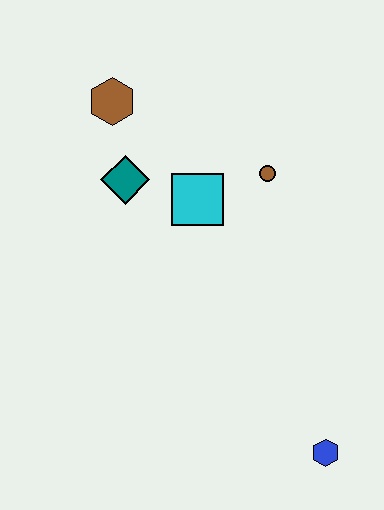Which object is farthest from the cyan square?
The blue hexagon is farthest from the cyan square.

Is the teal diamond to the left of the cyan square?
Yes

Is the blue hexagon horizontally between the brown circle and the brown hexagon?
No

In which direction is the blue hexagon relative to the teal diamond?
The blue hexagon is below the teal diamond.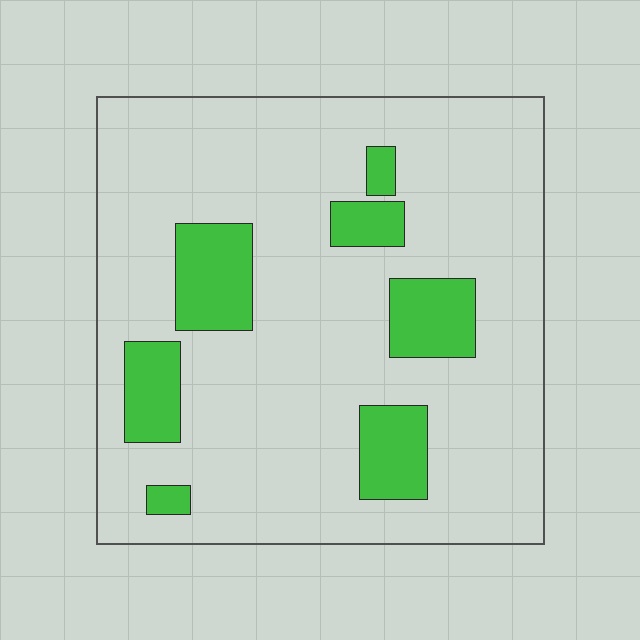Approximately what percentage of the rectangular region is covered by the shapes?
Approximately 15%.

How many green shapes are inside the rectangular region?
7.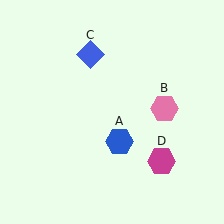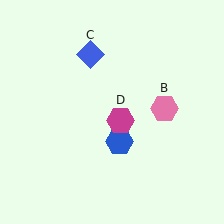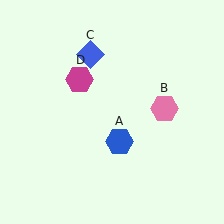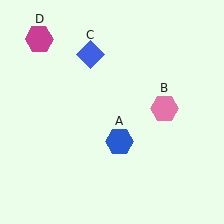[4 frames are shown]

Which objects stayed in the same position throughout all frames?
Blue hexagon (object A) and pink hexagon (object B) and blue diamond (object C) remained stationary.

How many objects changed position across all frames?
1 object changed position: magenta hexagon (object D).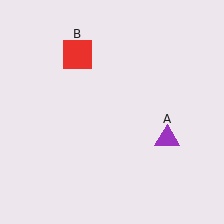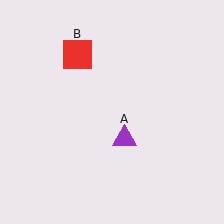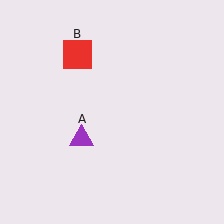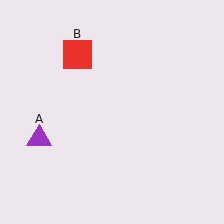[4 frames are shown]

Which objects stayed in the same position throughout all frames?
Red square (object B) remained stationary.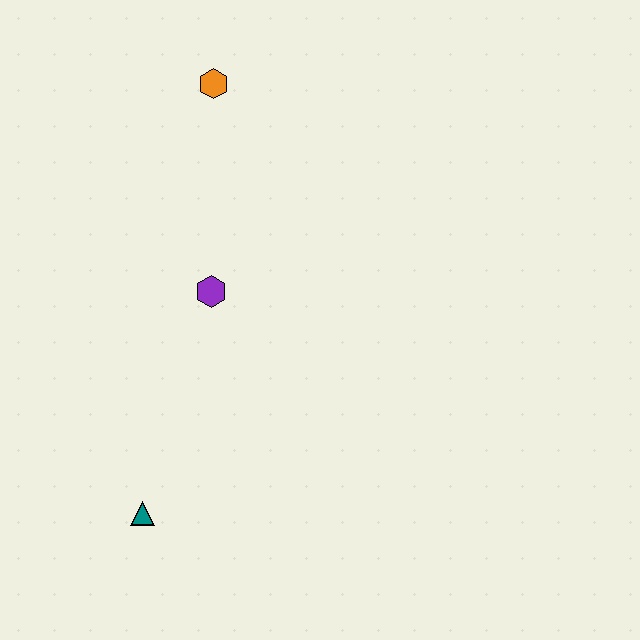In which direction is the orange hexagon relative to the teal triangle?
The orange hexagon is above the teal triangle.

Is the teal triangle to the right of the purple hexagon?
No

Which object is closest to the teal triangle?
The purple hexagon is closest to the teal triangle.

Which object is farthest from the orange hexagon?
The teal triangle is farthest from the orange hexagon.